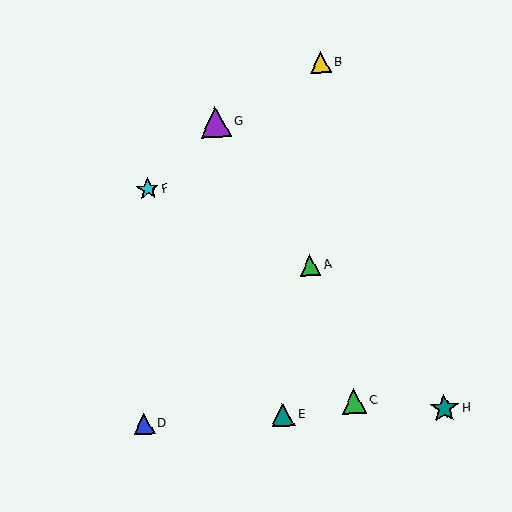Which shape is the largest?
The purple triangle (labeled G) is the largest.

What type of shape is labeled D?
Shape D is a blue triangle.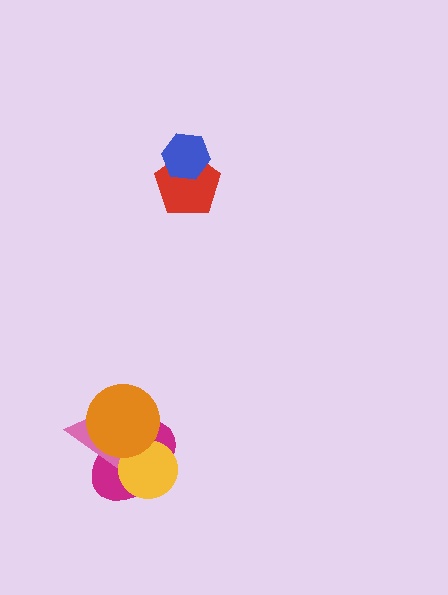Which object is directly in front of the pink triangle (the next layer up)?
The yellow circle is directly in front of the pink triangle.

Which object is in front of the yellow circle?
The orange circle is in front of the yellow circle.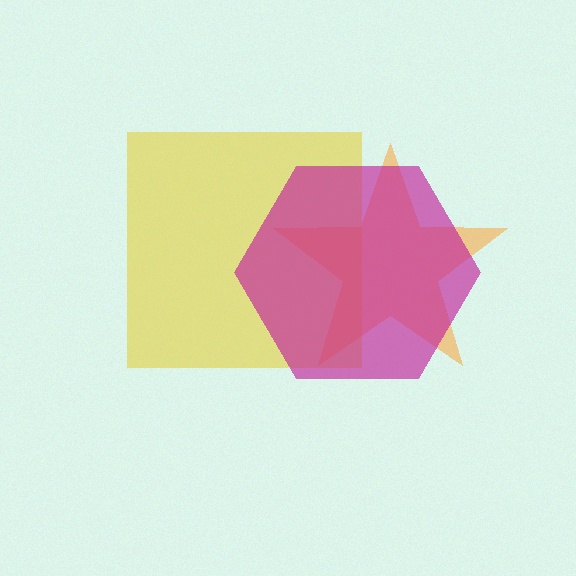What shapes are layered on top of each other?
The layered shapes are: a yellow square, an orange star, a magenta hexagon.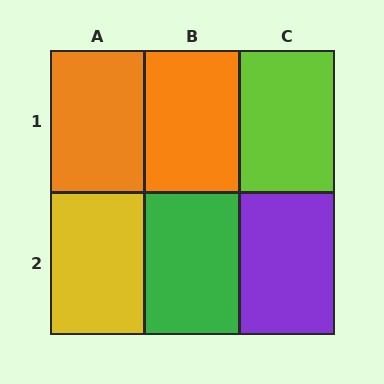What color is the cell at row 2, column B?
Green.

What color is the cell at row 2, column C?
Purple.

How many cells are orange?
2 cells are orange.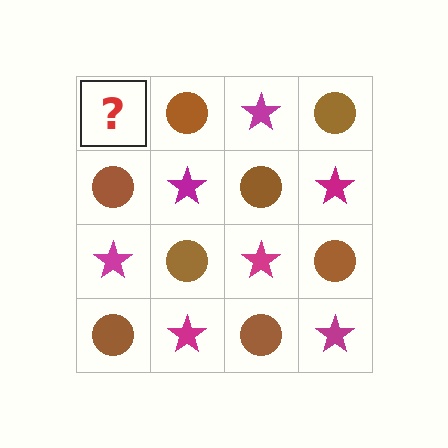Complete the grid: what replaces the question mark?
The question mark should be replaced with a magenta star.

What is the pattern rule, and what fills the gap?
The rule is that it alternates magenta star and brown circle in a checkerboard pattern. The gap should be filled with a magenta star.